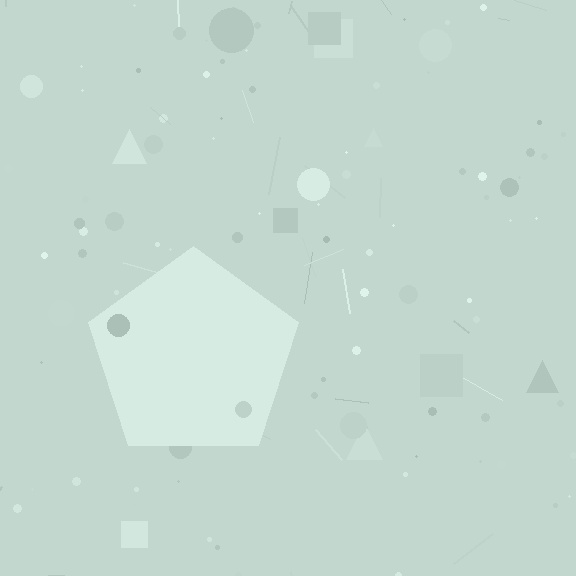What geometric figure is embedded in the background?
A pentagon is embedded in the background.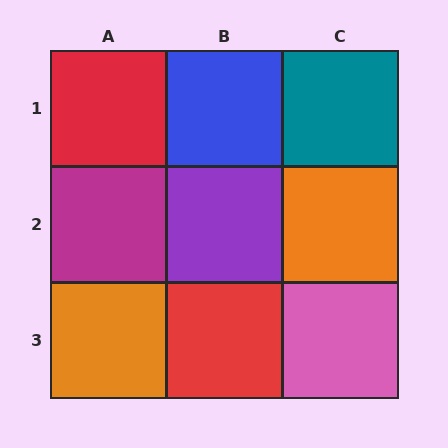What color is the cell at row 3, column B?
Red.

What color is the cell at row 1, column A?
Red.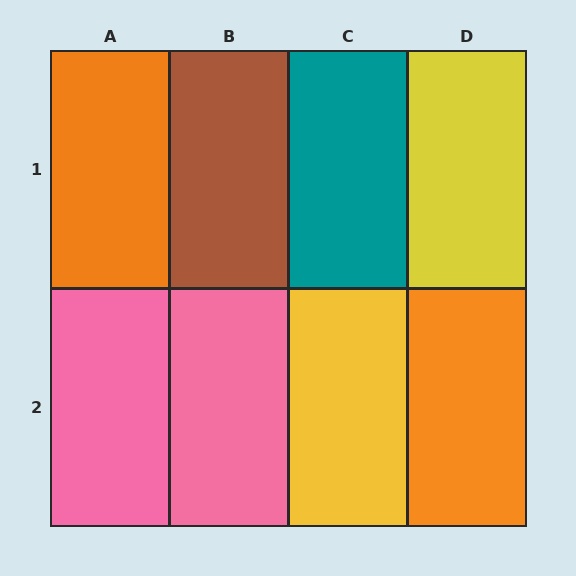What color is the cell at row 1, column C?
Teal.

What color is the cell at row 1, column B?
Brown.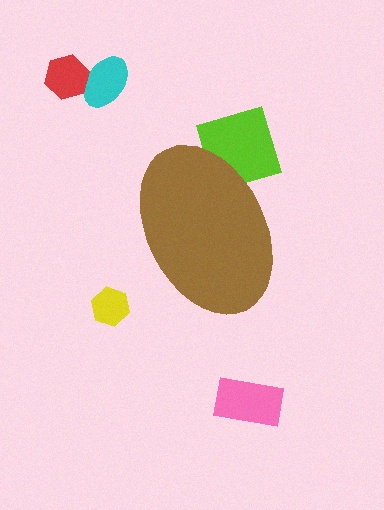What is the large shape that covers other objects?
A brown ellipse.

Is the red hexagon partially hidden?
No, the red hexagon is fully visible.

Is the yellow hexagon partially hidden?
No, the yellow hexagon is fully visible.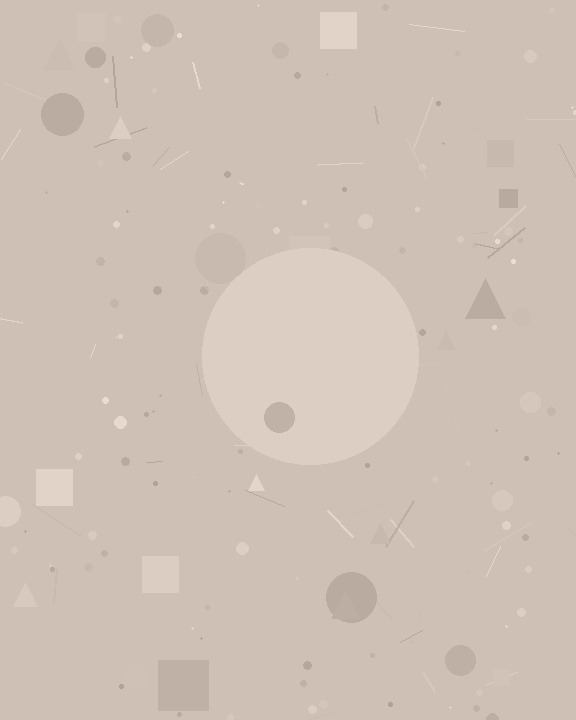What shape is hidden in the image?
A circle is hidden in the image.